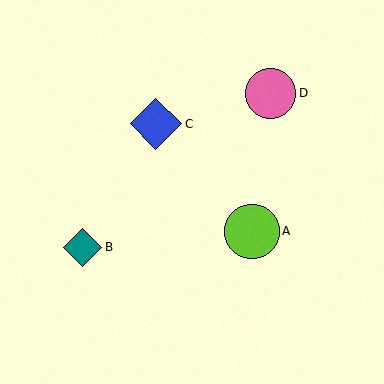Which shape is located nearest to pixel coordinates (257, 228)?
The lime circle (labeled A) at (252, 231) is nearest to that location.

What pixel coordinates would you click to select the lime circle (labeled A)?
Click at (252, 231) to select the lime circle A.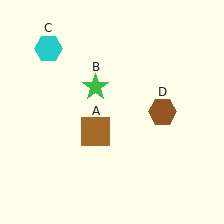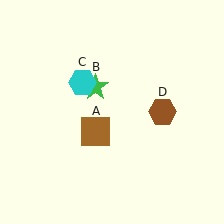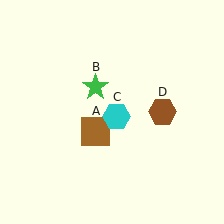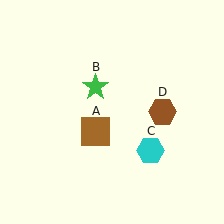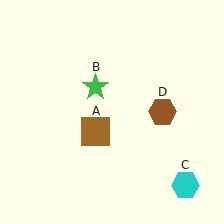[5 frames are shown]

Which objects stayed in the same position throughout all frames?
Brown square (object A) and green star (object B) and brown hexagon (object D) remained stationary.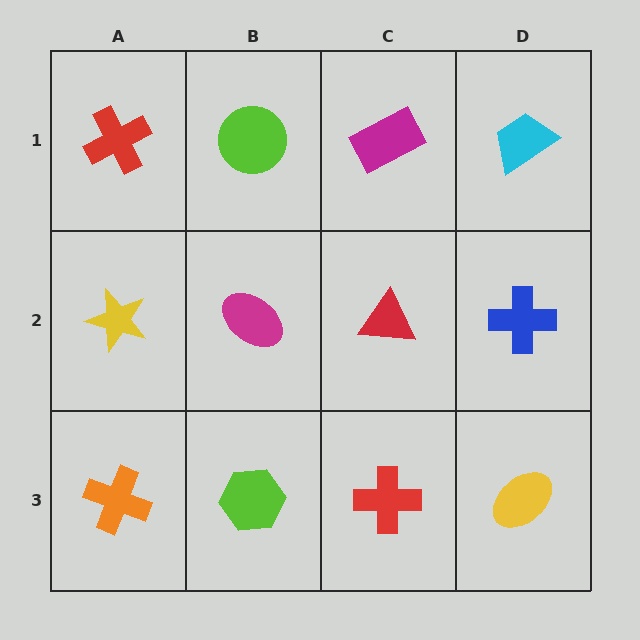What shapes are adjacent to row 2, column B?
A lime circle (row 1, column B), a lime hexagon (row 3, column B), a yellow star (row 2, column A), a red triangle (row 2, column C).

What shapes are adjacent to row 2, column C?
A magenta rectangle (row 1, column C), a red cross (row 3, column C), a magenta ellipse (row 2, column B), a blue cross (row 2, column D).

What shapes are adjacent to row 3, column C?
A red triangle (row 2, column C), a lime hexagon (row 3, column B), a yellow ellipse (row 3, column D).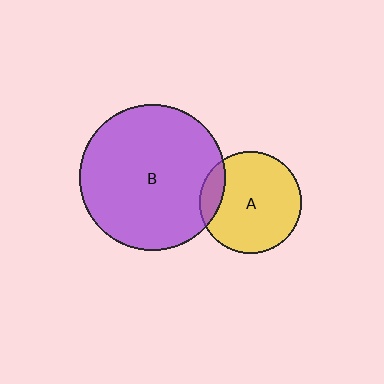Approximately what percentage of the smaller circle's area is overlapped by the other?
Approximately 15%.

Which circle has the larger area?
Circle B (purple).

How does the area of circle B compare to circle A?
Approximately 2.1 times.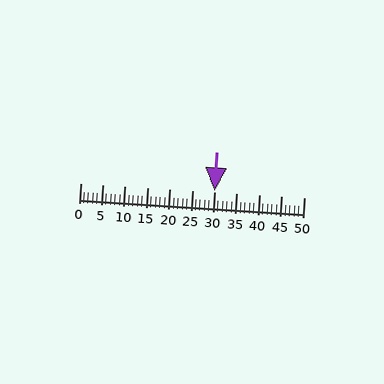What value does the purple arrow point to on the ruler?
The purple arrow points to approximately 30.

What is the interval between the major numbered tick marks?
The major tick marks are spaced 5 units apart.